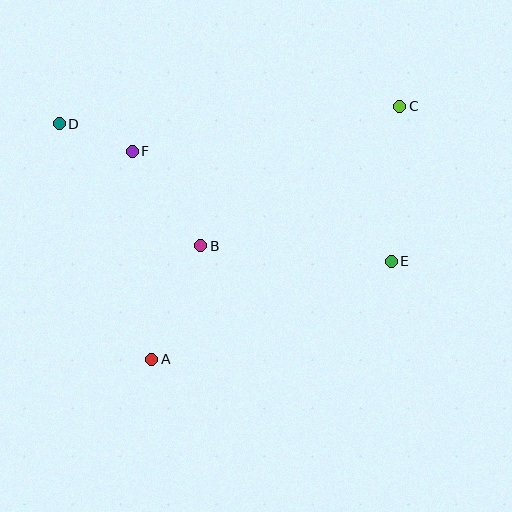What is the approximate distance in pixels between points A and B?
The distance between A and B is approximately 124 pixels.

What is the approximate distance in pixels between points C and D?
The distance between C and D is approximately 341 pixels.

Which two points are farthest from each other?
Points D and E are farthest from each other.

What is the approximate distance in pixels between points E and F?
The distance between E and F is approximately 281 pixels.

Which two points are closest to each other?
Points D and F are closest to each other.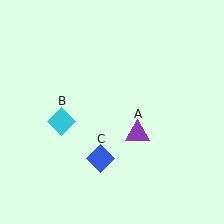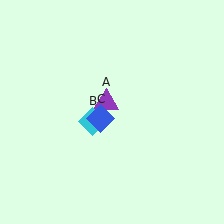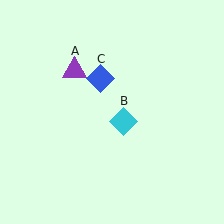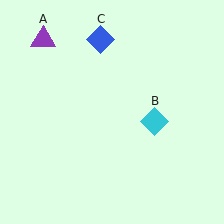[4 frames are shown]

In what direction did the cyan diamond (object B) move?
The cyan diamond (object B) moved right.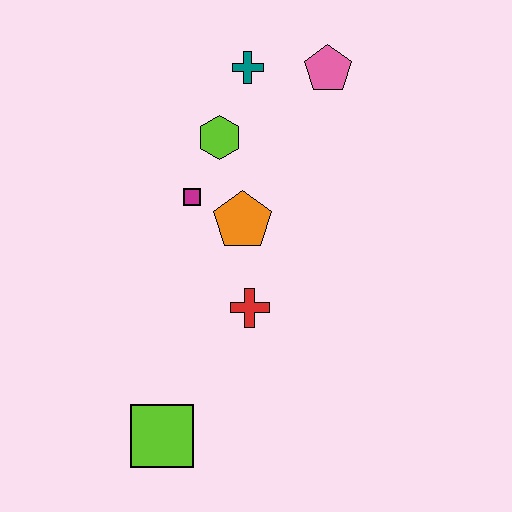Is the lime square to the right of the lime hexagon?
No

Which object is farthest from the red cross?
The pink pentagon is farthest from the red cross.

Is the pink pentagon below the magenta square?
No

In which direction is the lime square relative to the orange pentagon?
The lime square is below the orange pentagon.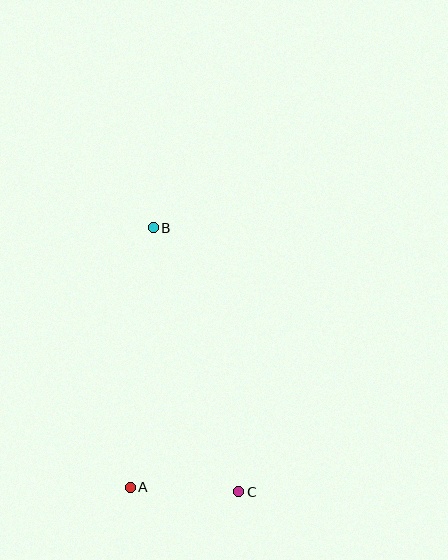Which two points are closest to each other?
Points A and C are closest to each other.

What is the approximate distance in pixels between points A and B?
The distance between A and B is approximately 260 pixels.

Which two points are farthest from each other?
Points B and C are farthest from each other.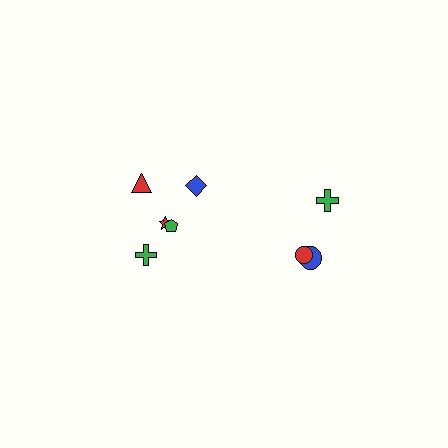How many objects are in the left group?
There are 5 objects.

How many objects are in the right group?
There are 3 objects.